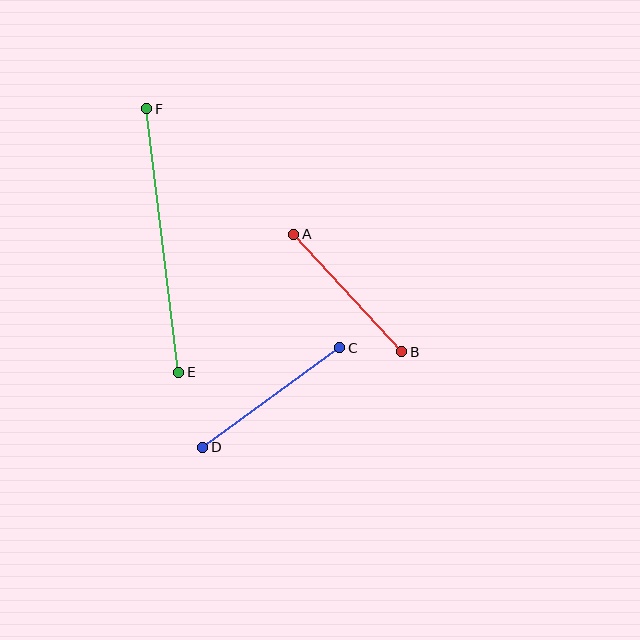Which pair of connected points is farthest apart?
Points E and F are farthest apart.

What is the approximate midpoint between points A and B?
The midpoint is at approximately (348, 293) pixels.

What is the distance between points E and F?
The distance is approximately 266 pixels.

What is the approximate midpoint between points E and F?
The midpoint is at approximately (163, 240) pixels.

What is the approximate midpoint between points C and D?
The midpoint is at approximately (271, 398) pixels.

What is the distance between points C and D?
The distance is approximately 170 pixels.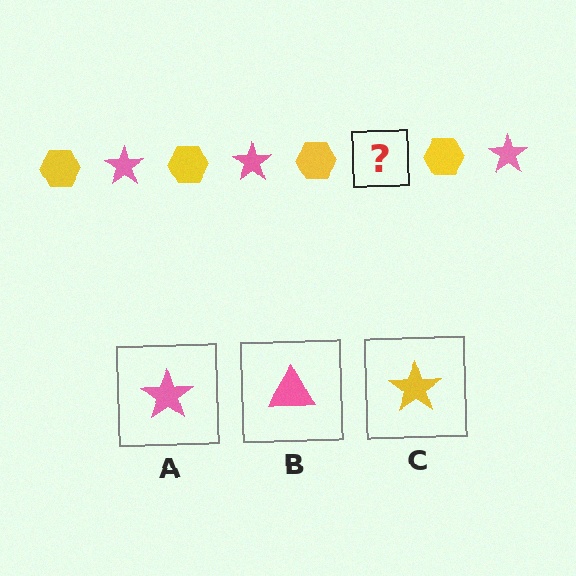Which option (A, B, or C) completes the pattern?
A.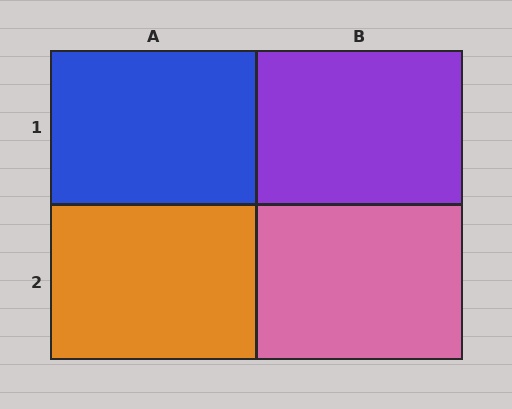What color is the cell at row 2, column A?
Orange.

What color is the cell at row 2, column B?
Pink.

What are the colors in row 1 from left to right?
Blue, purple.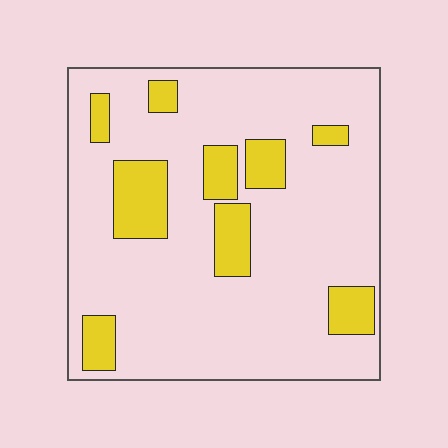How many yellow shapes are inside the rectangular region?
9.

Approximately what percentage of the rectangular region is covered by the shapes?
Approximately 20%.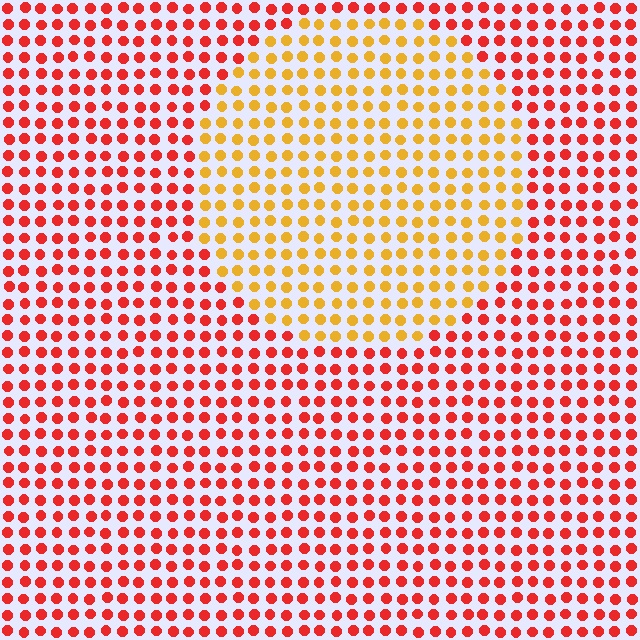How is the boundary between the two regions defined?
The boundary is defined purely by a slight shift in hue (about 42 degrees). Spacing, size, and orientation are identical on both sides.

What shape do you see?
I see a circle.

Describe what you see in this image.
The image is filled with small red elements in a uniform arrangement. A circle-shaped region is visible where the elements are tinted to a slightly different hue, forming a subtle color boundary.